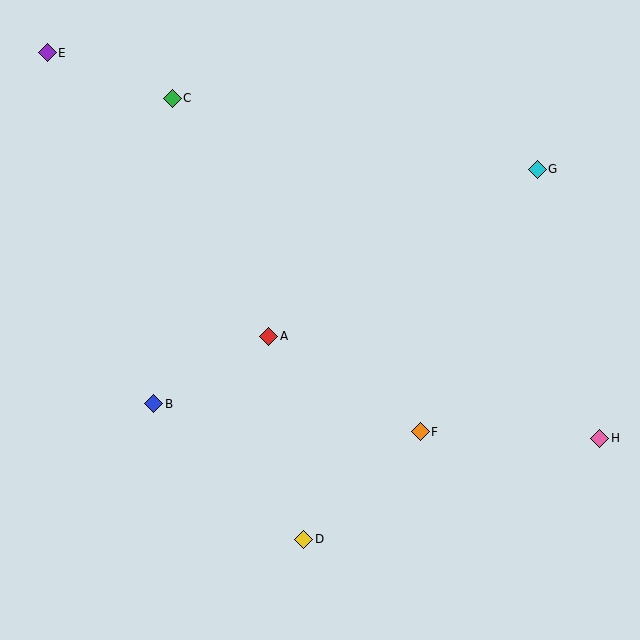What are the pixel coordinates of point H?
Point H is at (600, 438).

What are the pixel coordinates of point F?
Point F is at (420, 432).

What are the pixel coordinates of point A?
Point A is at (269, 336).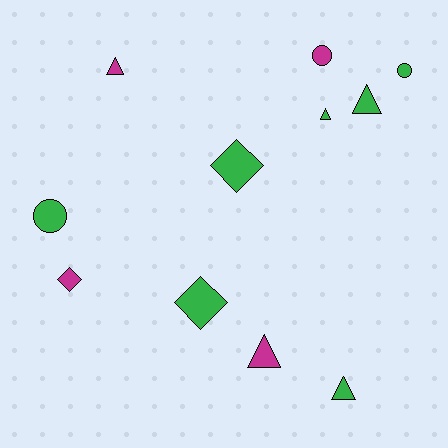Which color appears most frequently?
Green, with 7 objects.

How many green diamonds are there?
There are 2 green diamonds.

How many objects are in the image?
There are 11 objects.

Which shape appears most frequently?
Triangle, with 5 objects.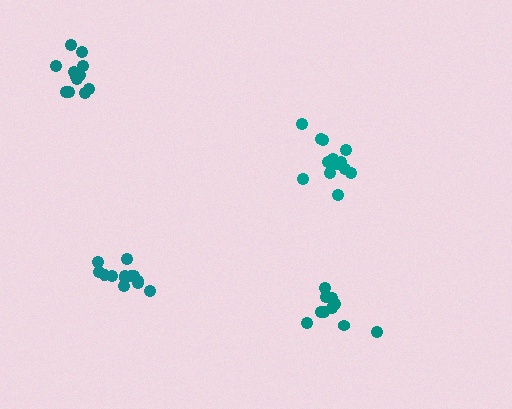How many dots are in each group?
Group 1: 13 dots, Group 2: 12 dots, Group 3: 10 dots, Group 4: 13 dots (48 total).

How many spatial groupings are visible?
There are 4 spatial groupings.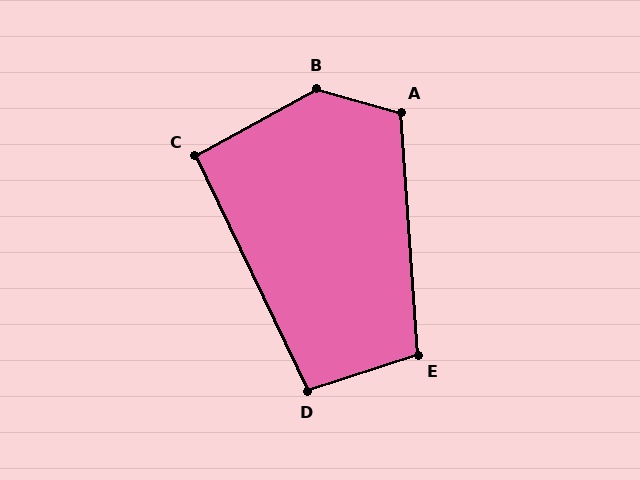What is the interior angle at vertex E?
Approximately 104 degrees (obtuse).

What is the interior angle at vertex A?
Approximately 110 degrees (obtuse).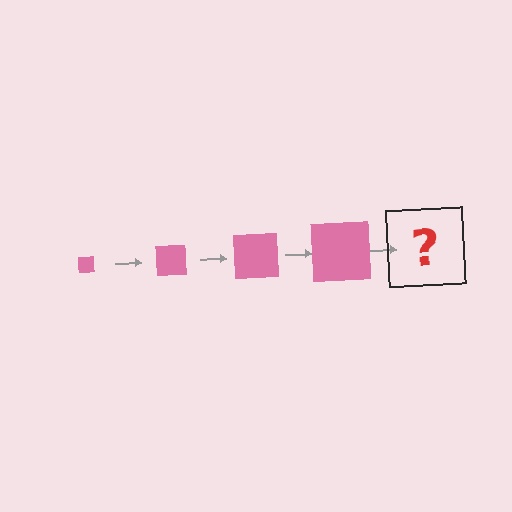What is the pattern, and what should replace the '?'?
The pattern is that the square gets progressively larger each step. The '?' should be a pink square, larger than the previous one.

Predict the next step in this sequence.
The next step is a pink square, larger than the previous one.